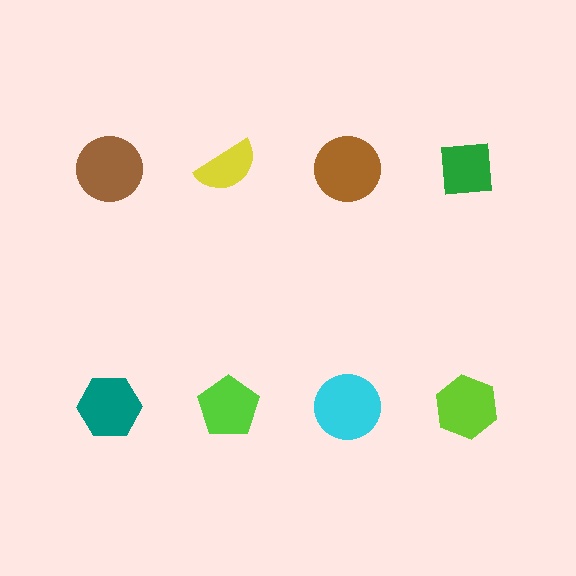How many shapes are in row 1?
4 shapes.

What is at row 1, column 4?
A green square.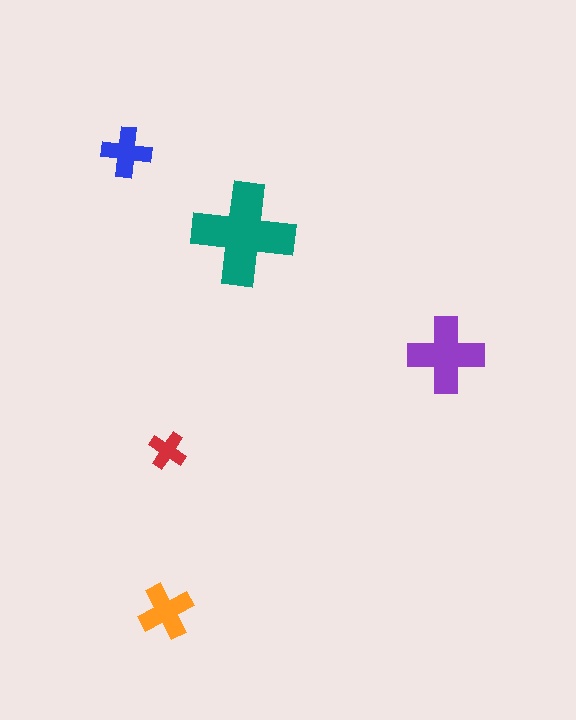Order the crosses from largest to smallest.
the teal one, the purple one, the orange one, the blue one, the red one.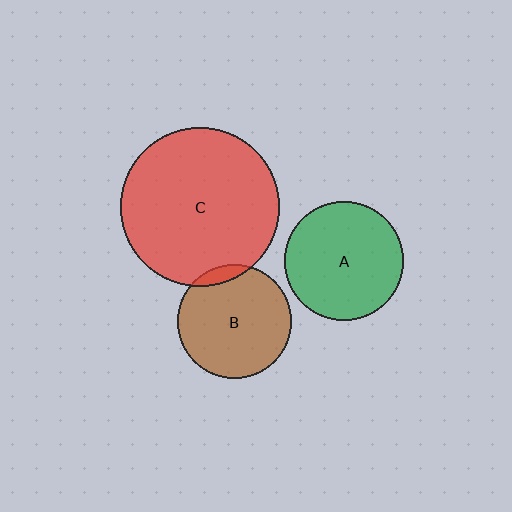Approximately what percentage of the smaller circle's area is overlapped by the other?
Approximately 5%.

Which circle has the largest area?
Circle C (red).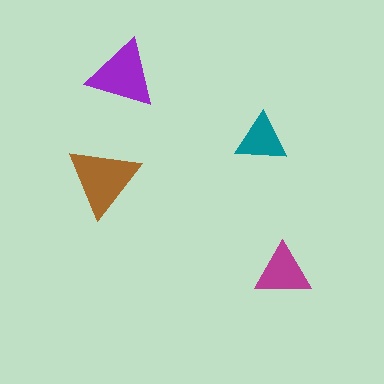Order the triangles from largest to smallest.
the brown one, the purple one, the magenta one, the teal one.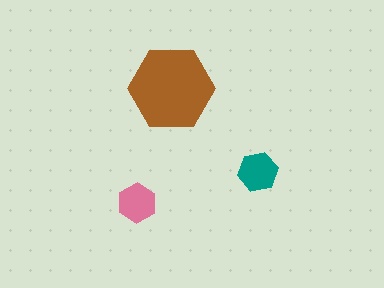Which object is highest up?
The brown hexagon is topmost.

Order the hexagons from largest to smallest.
the brown one, the teal one, the pink one.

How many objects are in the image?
There are 3 objects in the image.